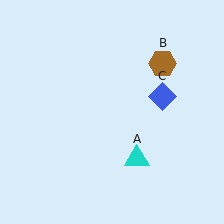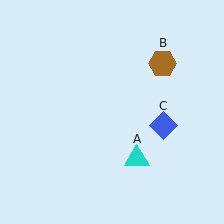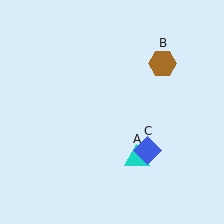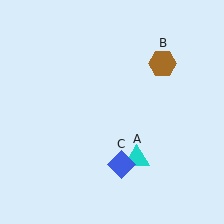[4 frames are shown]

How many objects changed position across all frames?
1 object changed position: blue diamond (object C).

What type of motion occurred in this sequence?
The blue diamond (object C) rotated clockwise around the center of the scene.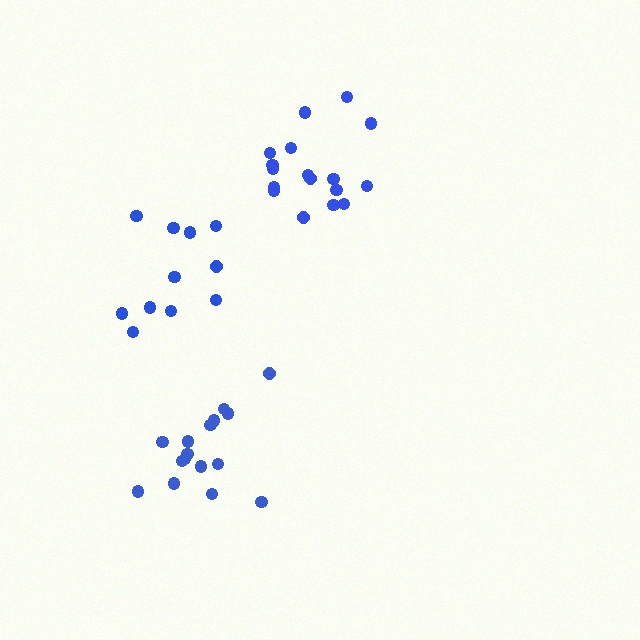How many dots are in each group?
Group 1: 11 dots, Group 2: 16 dots, Group 3: 17 dots (44 total).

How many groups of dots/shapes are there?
There are 3 groups.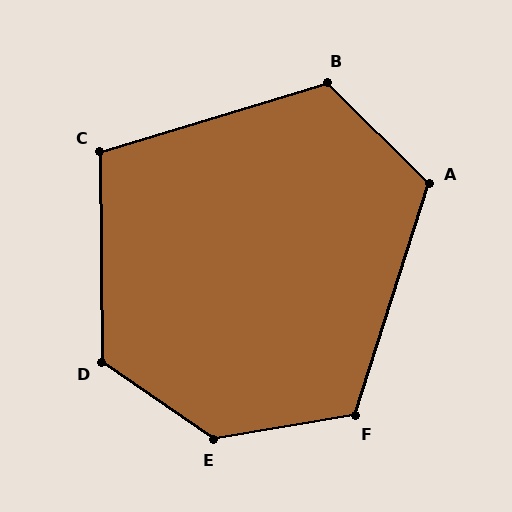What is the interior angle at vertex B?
Approximately 118 degrees (obtuse).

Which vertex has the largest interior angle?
E, at approximately 136 degrees.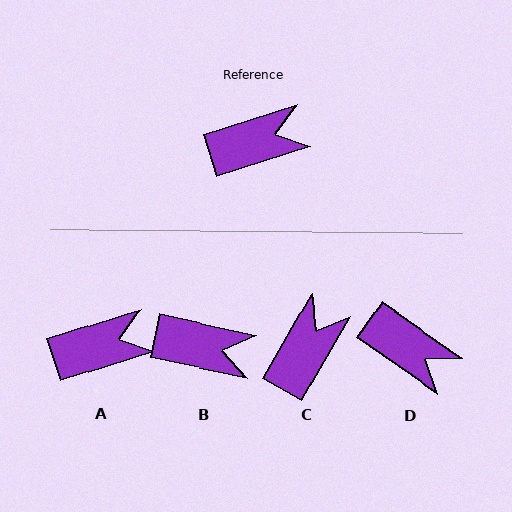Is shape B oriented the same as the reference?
No, it is off by about 30 degrees.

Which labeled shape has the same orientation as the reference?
A.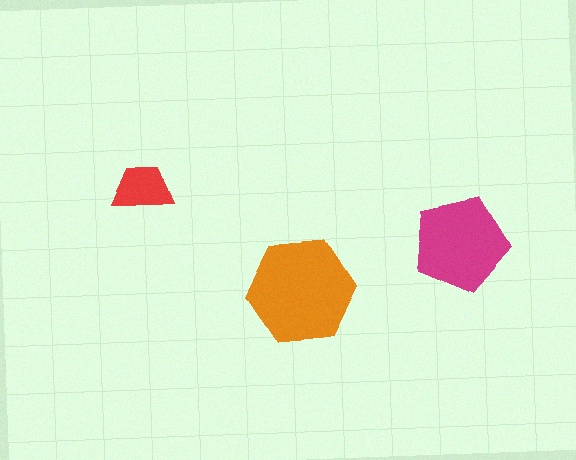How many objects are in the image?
There are 3 objects in the image.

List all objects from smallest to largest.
The red trapezoid, the magenta pentagon, the orange hexagon.